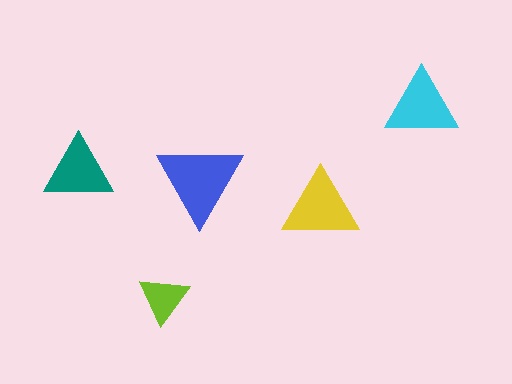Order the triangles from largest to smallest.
the blue one, the yellow one, the cyan one, the teal one, the lime one.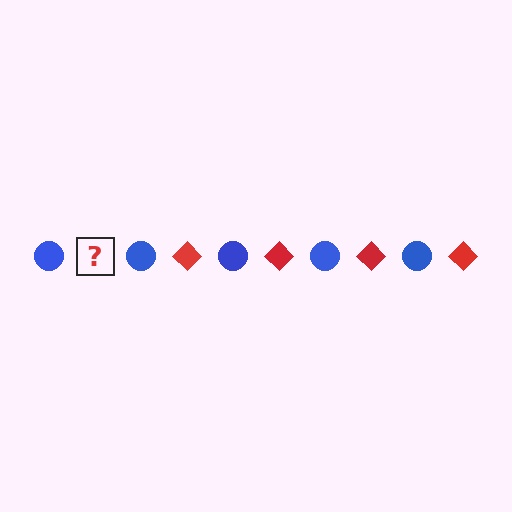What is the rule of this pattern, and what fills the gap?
The rule is that the pattern alternates between blue circle and red diamond. The gap should be filled with a red diamond.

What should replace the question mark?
The question mark should be replaced with a red diamond.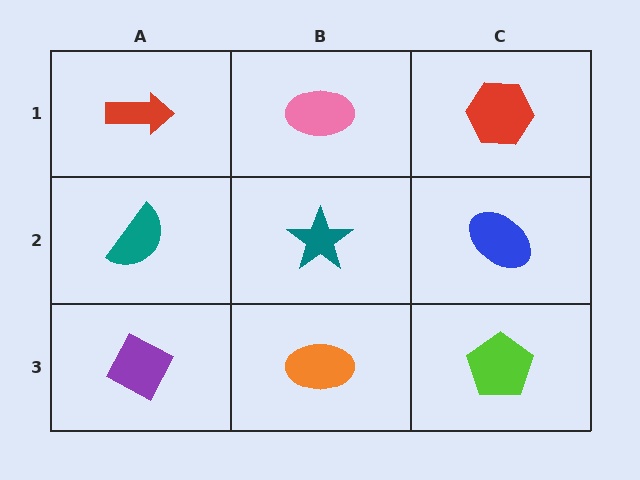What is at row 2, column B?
A teal star.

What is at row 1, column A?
A red arrow.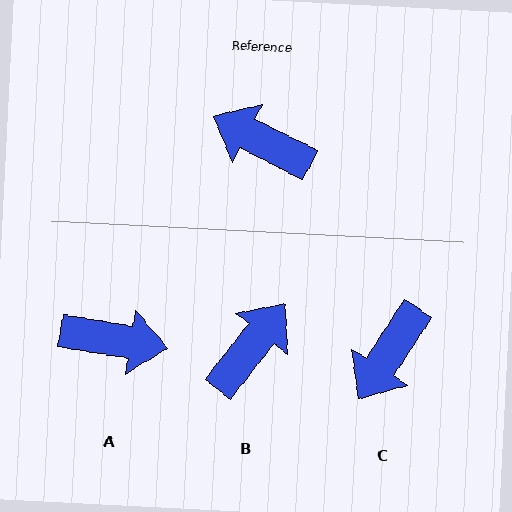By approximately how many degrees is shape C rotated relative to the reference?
Approximately 84 degrees counter-clockwise.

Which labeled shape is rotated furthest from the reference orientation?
A, about 162 degrees away.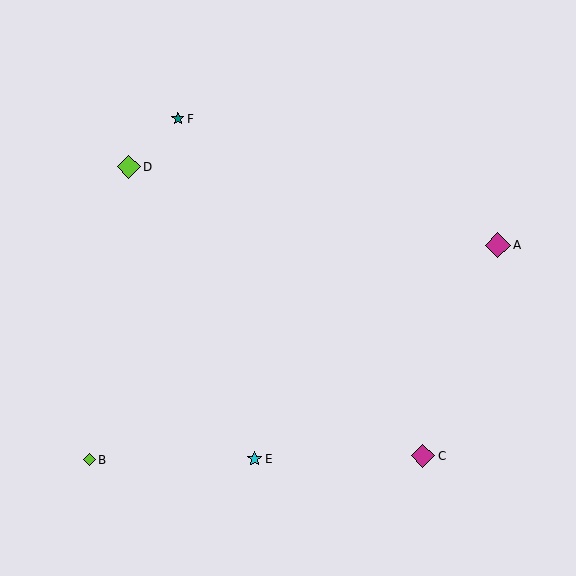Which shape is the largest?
The magenta diamond (labeled A) is the largest.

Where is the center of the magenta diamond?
The center of the magenta diamond is at (423, 456).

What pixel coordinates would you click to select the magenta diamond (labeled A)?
Click at (498, 245) to select the magenta diamond A.